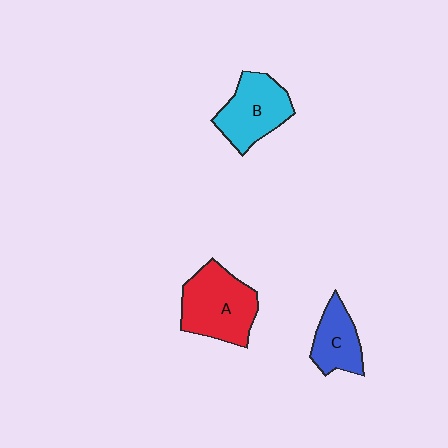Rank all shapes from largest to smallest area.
From largest to smallest: A (red), B (cyan), C (blue).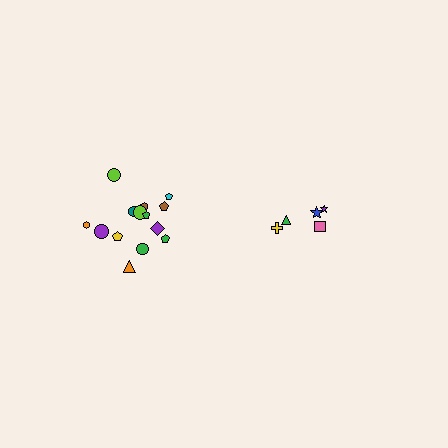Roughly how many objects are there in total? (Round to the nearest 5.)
Roughly 20 objects in total.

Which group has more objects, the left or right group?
The left group.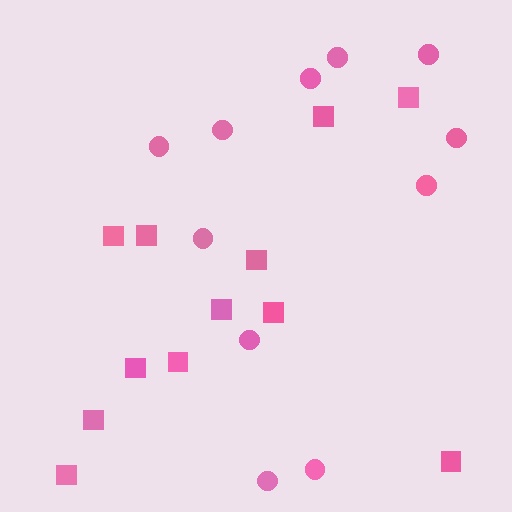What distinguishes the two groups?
There are 2 groups: one group of circles (11) and one group of squares (12).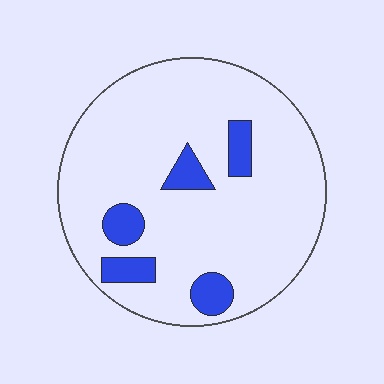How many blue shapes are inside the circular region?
5.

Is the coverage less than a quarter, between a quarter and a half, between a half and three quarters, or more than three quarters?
Less than a quarter.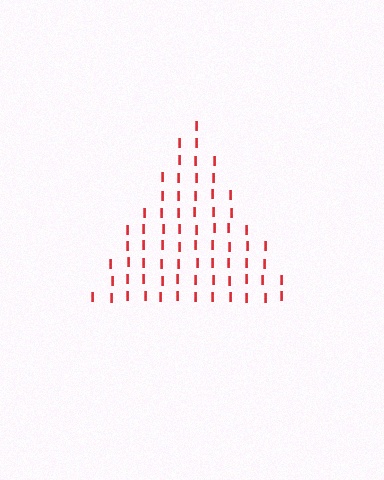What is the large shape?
The large shape is a triangle.